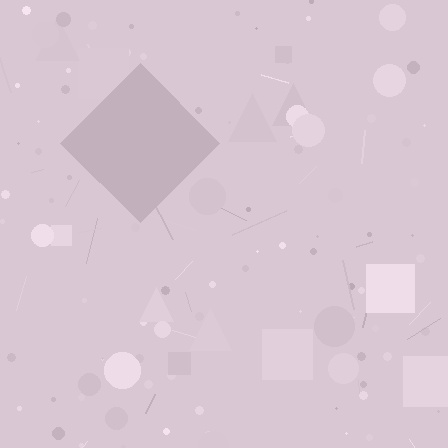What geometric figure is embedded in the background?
A diamond is embedded in the background.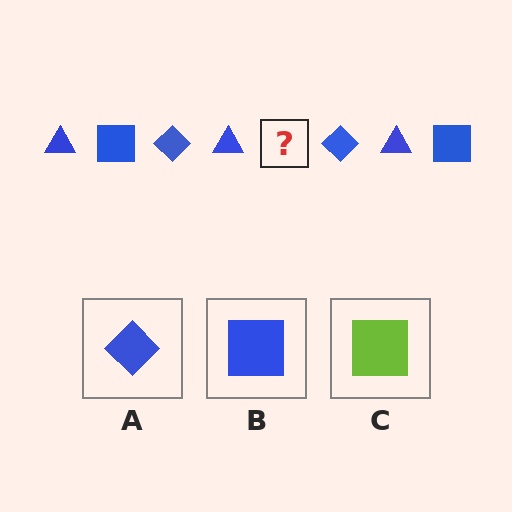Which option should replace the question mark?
Option B.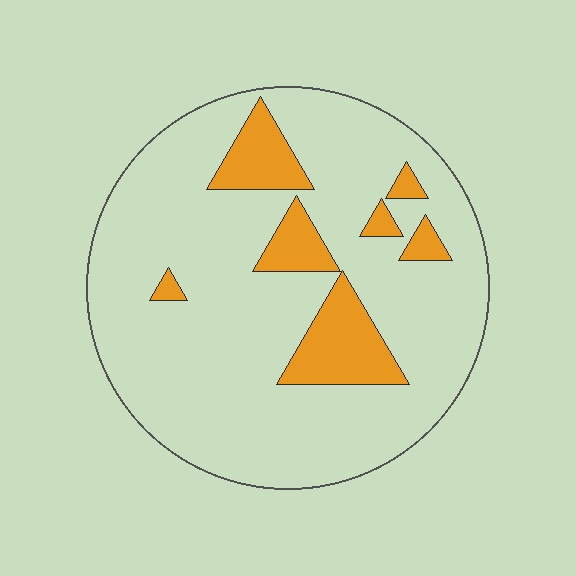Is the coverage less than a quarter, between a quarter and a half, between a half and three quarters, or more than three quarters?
Less than a quarter.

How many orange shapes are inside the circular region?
7.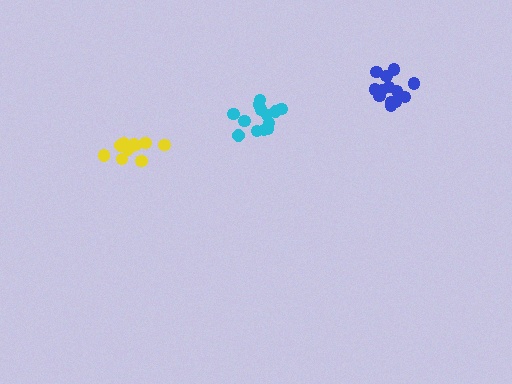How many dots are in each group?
Group 1: 13 dots, Group 2: 13 dots, Group 3: 11 dots (37 total).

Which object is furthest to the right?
The blue cluster is rightmost.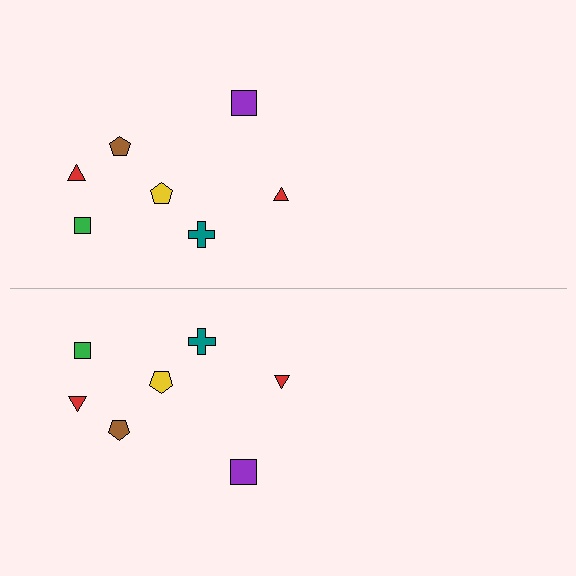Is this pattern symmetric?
Yes, this pattern has bilateral (reflection) symmetry.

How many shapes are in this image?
There are 14 shapes in this image.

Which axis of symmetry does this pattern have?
The pattern has a horizontal axis of symmetry running through the center of the image.